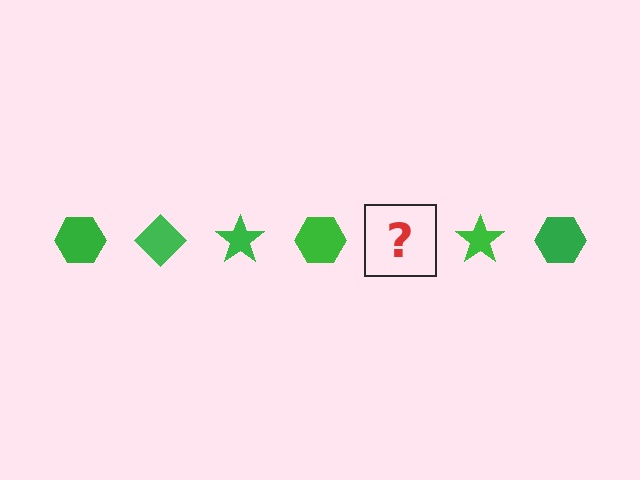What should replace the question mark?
The question mark should be replaced with a green diamond.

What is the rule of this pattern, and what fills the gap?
The rule is that the pattern cycles through hexagon, diamond, star shapes in green. The gap should be filled with a green diamond.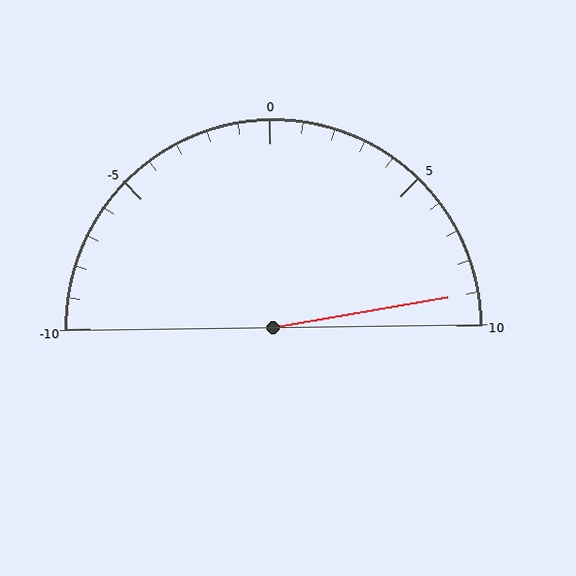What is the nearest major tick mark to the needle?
The nearest major tick mark is 10.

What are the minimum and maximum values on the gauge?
The gauge ranges from -10 to 10.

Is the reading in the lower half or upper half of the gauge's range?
The reading is in the upper half of the range (-10 to 10).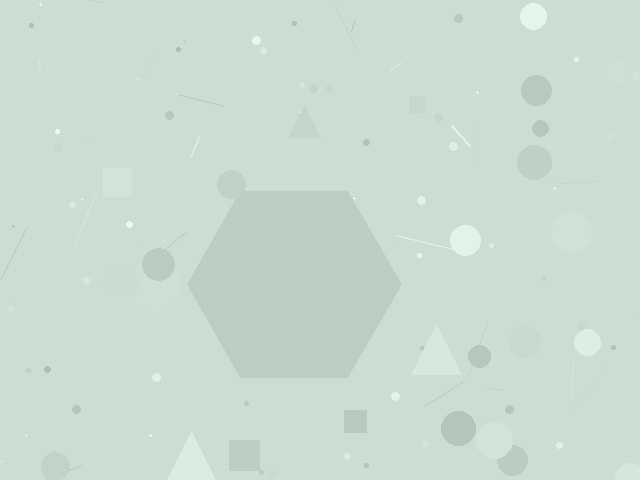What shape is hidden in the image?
A hexagon is hidden in the image.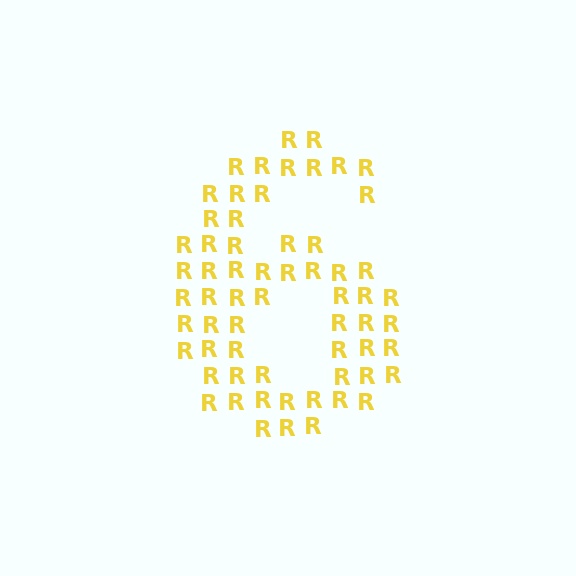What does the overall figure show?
The overall figure shows the digit 6.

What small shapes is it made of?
It is made of small letter R's.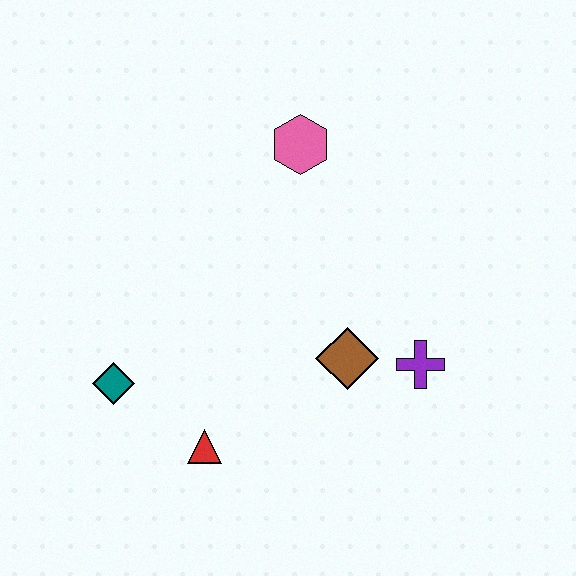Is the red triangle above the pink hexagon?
No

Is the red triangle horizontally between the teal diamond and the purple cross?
Yes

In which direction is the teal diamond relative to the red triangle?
The teal diamond is to the left of the red triangle.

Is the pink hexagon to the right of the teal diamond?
Yes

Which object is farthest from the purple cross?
The teal diamond is farthest from the purple cross.